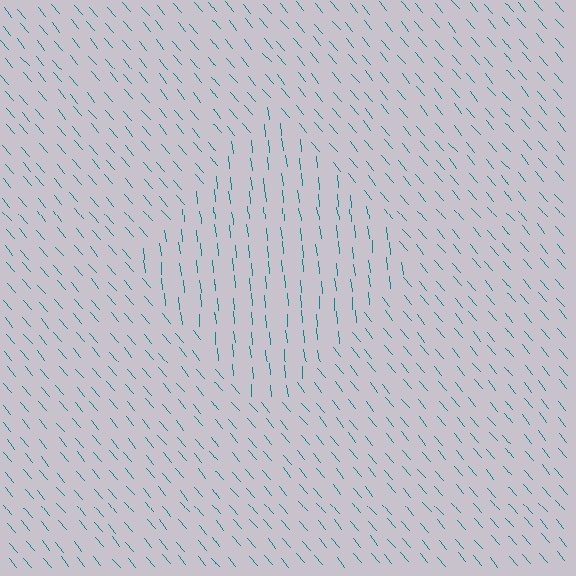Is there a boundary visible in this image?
Yes, there is a texture boundary formed by a change in line orientation.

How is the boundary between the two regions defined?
The boundary is defined purely by a change in line orientation (approximately 34 degrees difference). All lines are the same color and thickness.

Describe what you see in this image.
The image is filled with small teal line segments. A diamond region in the image has lines oriented differently from the surrounding lines, creating a visible texture boundary.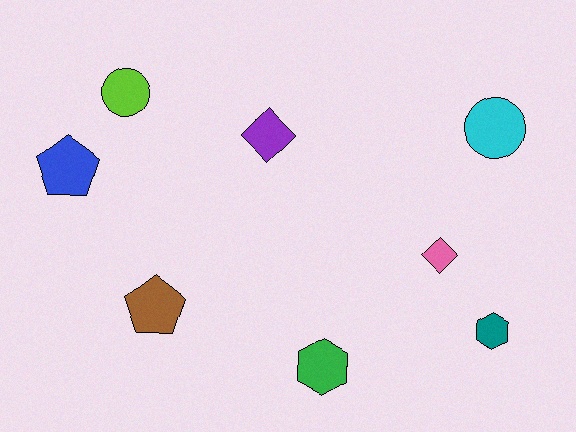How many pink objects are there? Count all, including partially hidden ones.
There is 1 pink object.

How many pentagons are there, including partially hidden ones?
There are 2 pentagons.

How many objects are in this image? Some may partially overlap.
There are 8 objects.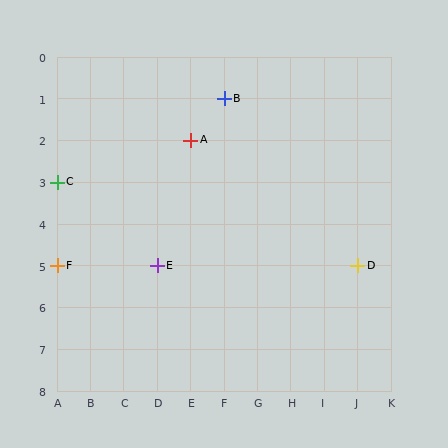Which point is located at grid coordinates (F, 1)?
Point B is at (F, 1).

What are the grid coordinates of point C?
Point C is at grid coordinates (A, 3).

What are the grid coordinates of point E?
Point E is at grid coordinates (D, 5).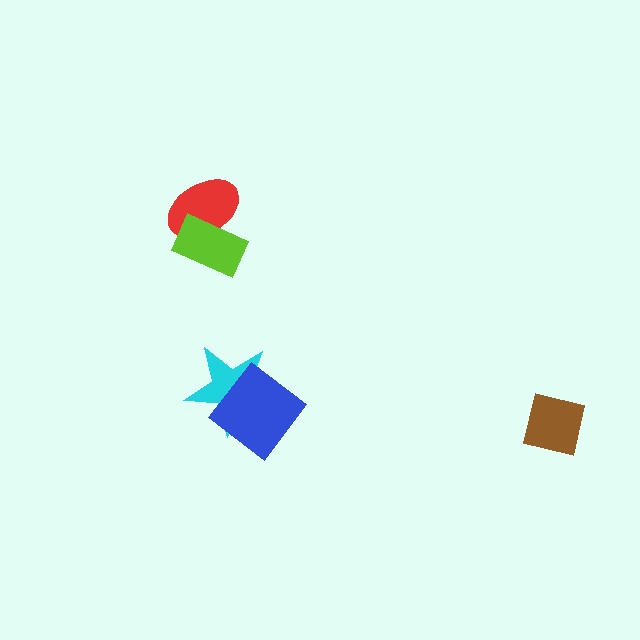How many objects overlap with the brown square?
0 objects overlap with the brown square.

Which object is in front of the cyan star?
The blue diamond is in front of the cyan star.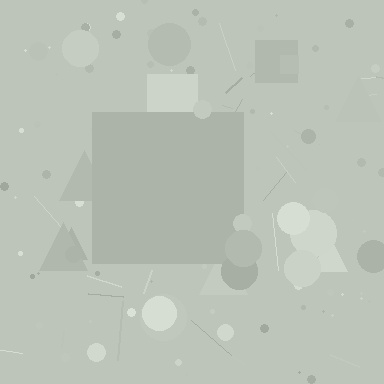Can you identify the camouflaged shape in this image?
The camouflaged shape is a square.